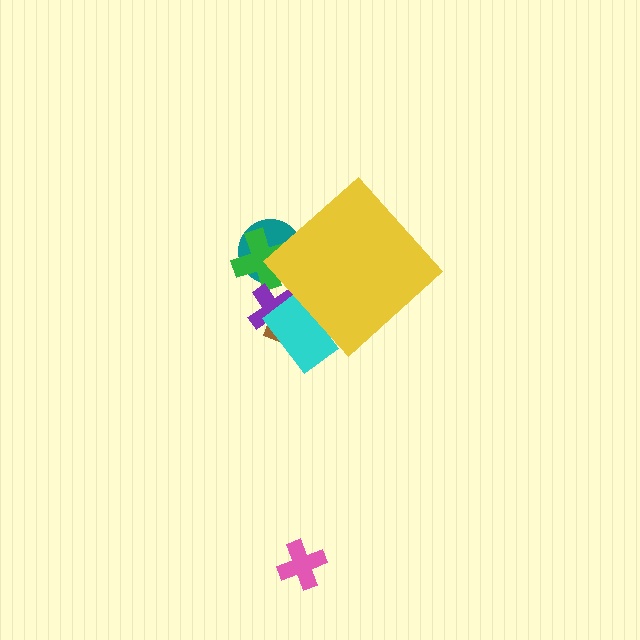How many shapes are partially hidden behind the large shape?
5 shapes are partially hidden.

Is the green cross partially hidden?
Yes, the green cross is partially hidden behind the yellow diamond.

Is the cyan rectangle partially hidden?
Yes, the cyan rectangle is partially hidden behind the yellow diamond.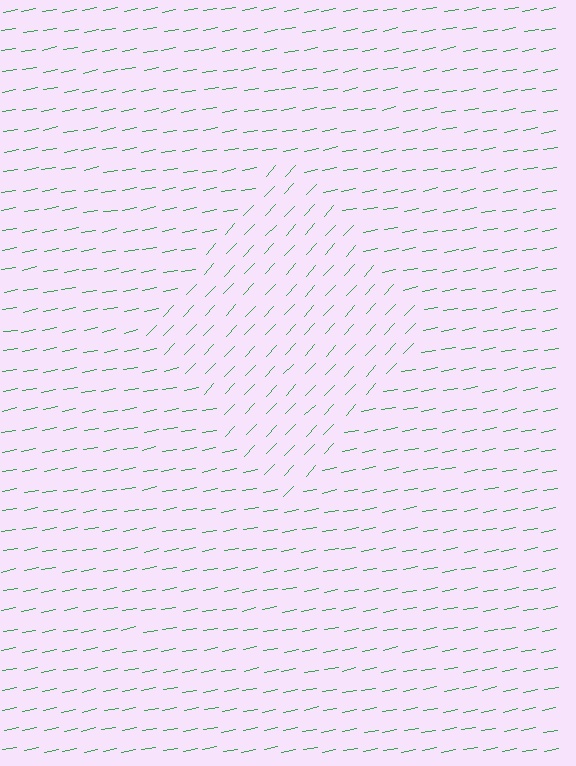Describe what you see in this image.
The image is filled with small green line segments. A diamond region in the image has lines oriented differently from the surrounding lines, creating a visible texture boundary.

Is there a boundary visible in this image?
Yes, there is a texture boundary formed by a change in line orientation.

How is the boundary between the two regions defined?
The boundary is defined purely by a change in line orientation (approximately 36 degrees difference). All lines are the same color and thickness.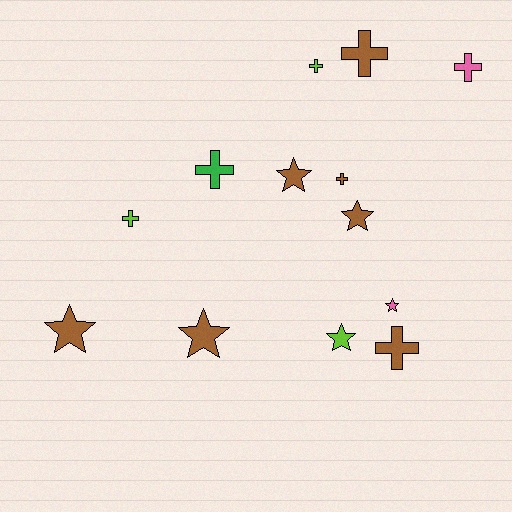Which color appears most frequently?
Brown, with 7 objects.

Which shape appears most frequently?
Cross, with 7 objects.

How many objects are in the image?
There are 13 objects.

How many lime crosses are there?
There are 2 lime crosses.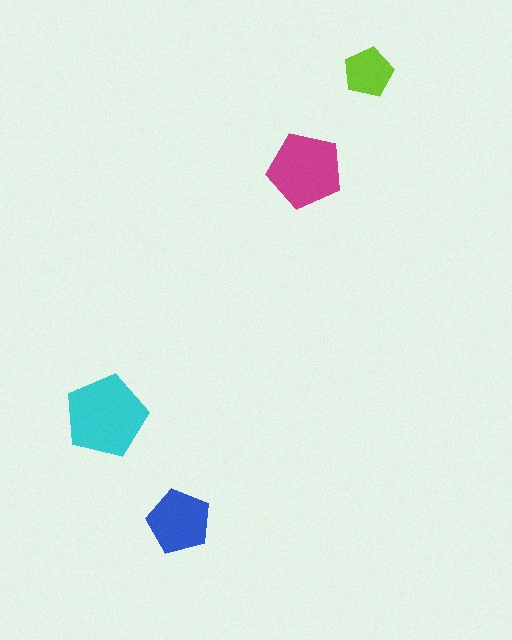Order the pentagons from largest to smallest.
the cyan one, the magenta one, the blue one, the lime one.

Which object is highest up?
The lime pentagon is topmost.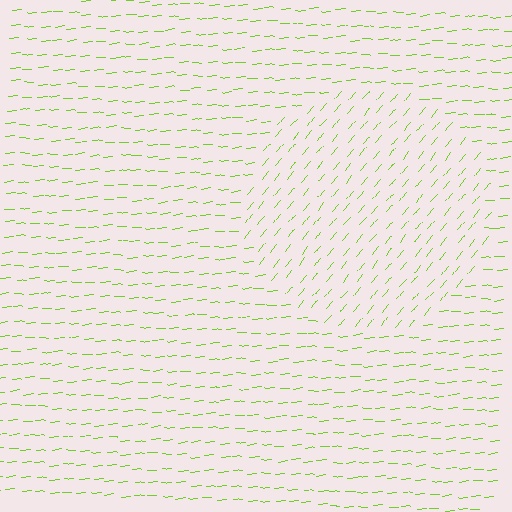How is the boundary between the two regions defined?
The boundary is defined purely by a change in line orientation (approximately 45 degrees difference). All lines are the same color and thickness.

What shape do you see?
I see a circle.